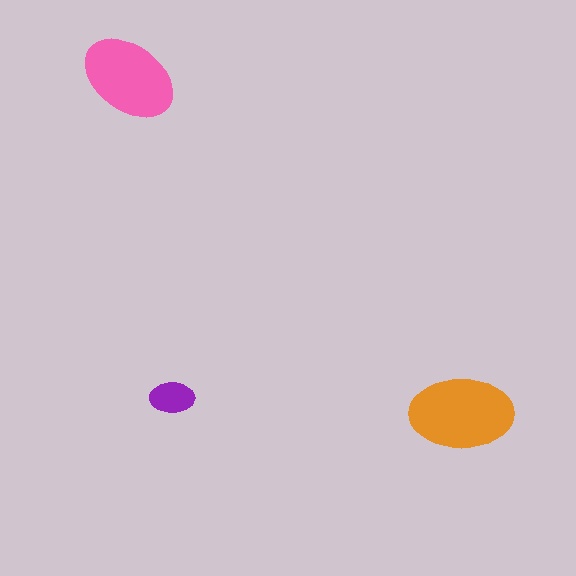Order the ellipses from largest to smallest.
the orange one, the pink one, the purple one.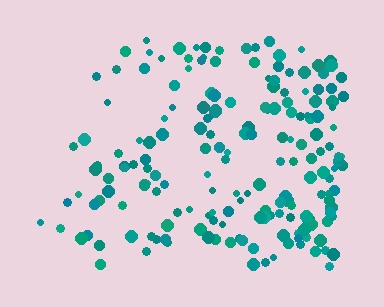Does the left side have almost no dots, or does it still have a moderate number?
Still a moderate number, just noticeably fewer than the right.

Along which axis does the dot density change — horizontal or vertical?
Horizontal.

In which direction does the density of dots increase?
From left to right, with the right side densest.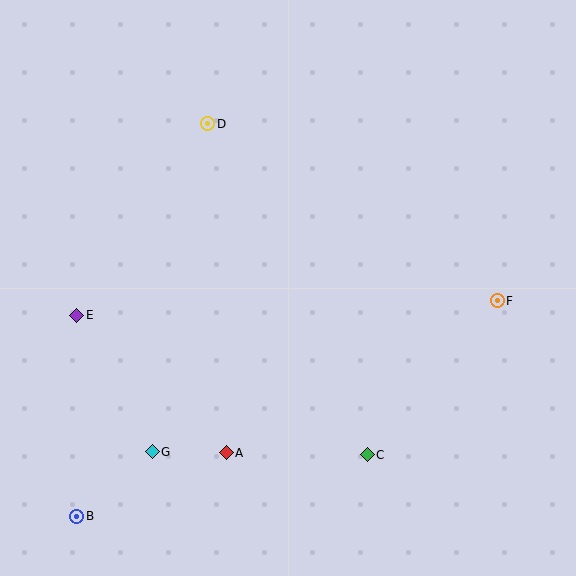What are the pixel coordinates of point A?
Point A is at (226, 453).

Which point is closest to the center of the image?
Point A at (226, 453) is closest to the center.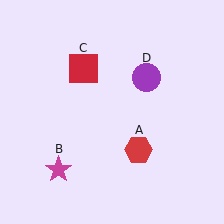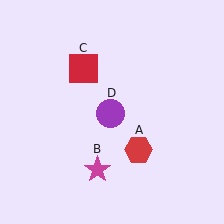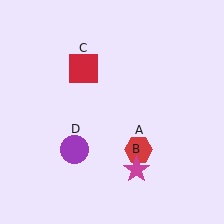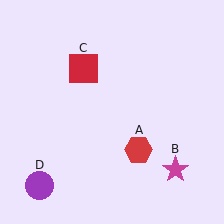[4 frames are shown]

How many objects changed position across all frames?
2 objects changed position: magenta star (object B), purple circle (object D).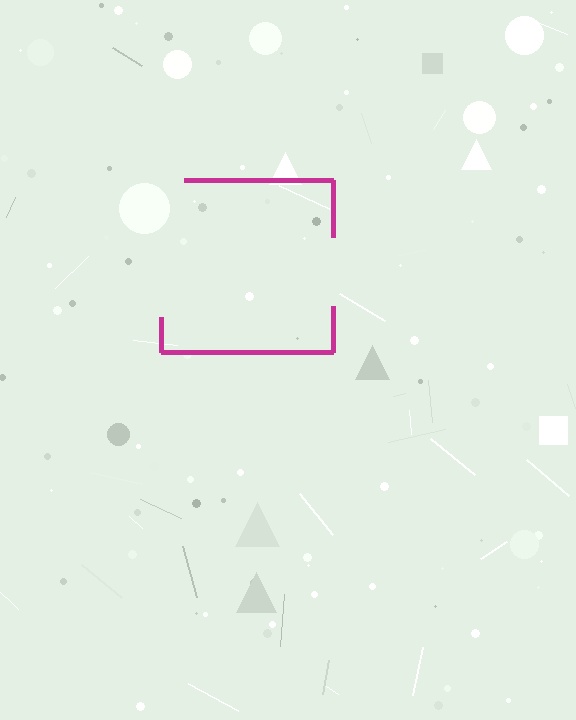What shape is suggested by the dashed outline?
The dashed outline suggests a square.